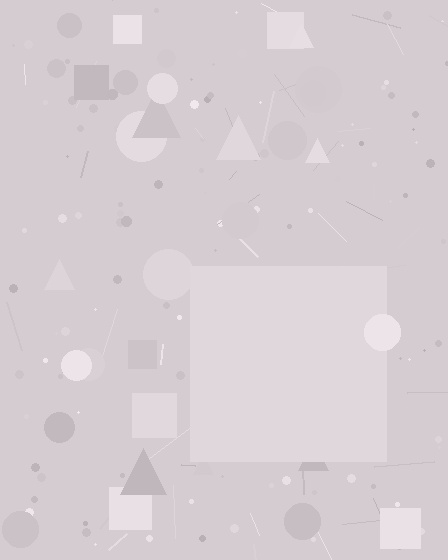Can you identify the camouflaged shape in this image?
The camouflaged shape is a square.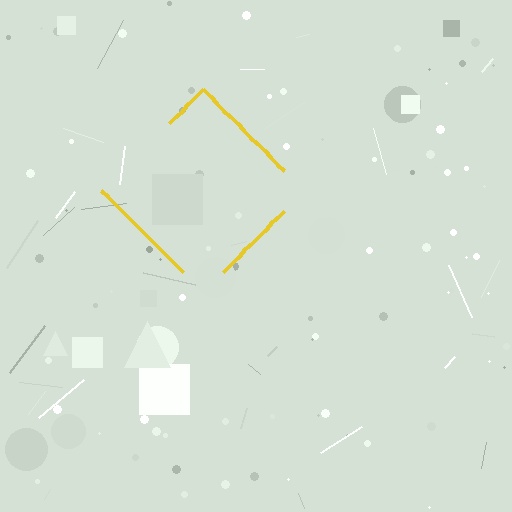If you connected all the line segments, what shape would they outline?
They would outline a diamond.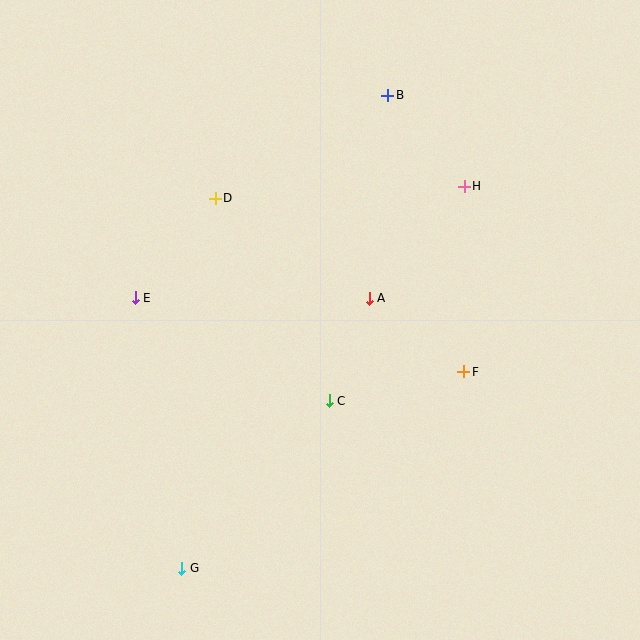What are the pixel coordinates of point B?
Point B is at (388, 95).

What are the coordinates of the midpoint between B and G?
The midpoint between B and G is at (285, 332).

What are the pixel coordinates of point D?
Point D is at (215, 198).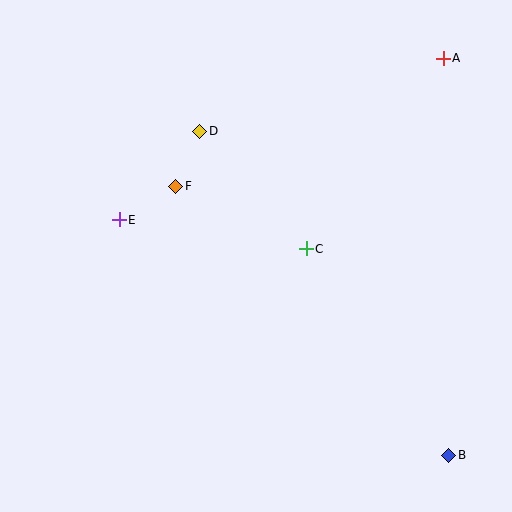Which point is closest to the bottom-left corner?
Point E is closest to the bottom-left corner.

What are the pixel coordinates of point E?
Point E is at (119, 220).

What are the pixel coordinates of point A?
Point A is at (443, 58).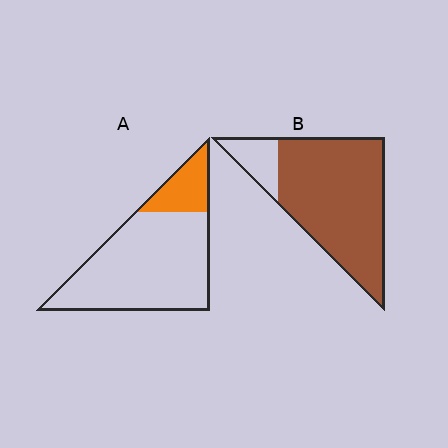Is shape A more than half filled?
No.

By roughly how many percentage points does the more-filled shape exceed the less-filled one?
By roughly 65 percentage points (B over A).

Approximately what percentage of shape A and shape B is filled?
A is approximately 20% and B is approximately 85%.